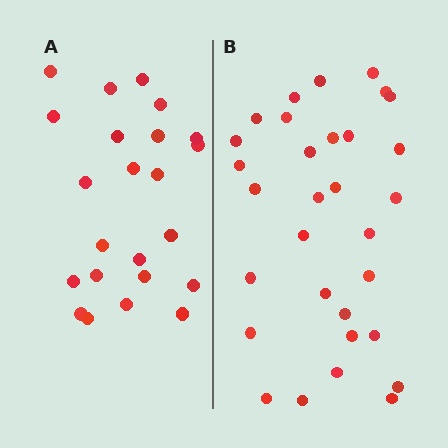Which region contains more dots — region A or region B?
Region B (the right region) has more dots.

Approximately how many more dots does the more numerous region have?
Region B has roughly 8 or so more dots than region A.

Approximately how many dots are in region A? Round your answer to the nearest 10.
About 20 dots. (The exact count is 23, which rounds to 20.)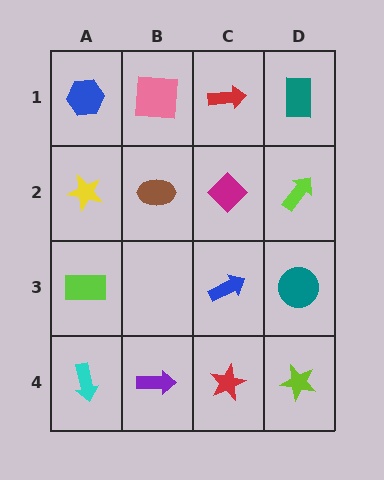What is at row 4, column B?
A purple arrow.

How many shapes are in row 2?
4 shapes.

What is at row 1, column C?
A red arrow.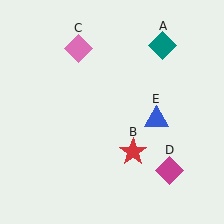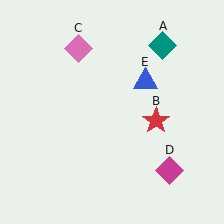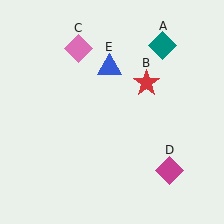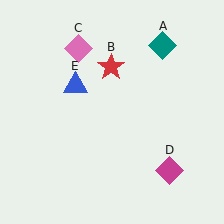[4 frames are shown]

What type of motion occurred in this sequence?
The red star (object B), blue triangle (object E) rotated counterclockwise around the center of the scene.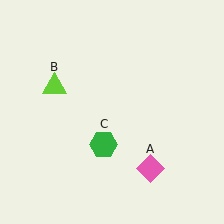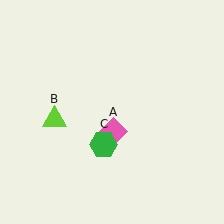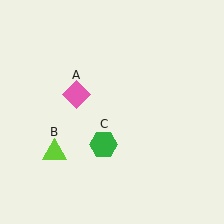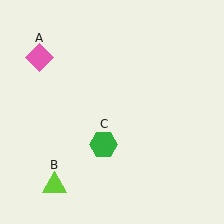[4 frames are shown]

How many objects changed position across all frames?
2 objects changed position: pink diamond (object A), lime triangle (object B).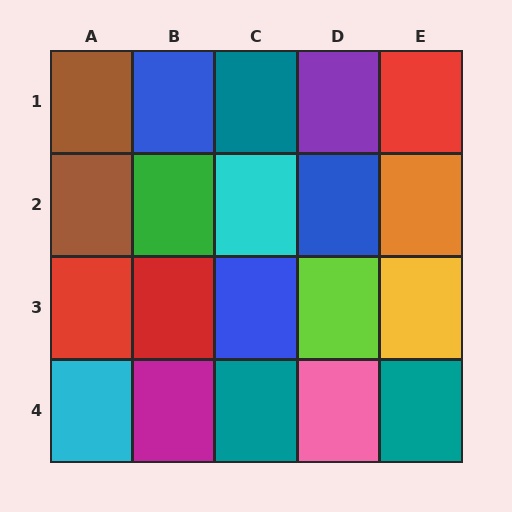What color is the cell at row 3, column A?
Red.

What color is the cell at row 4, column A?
Cyan.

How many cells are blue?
3 cells are blue.